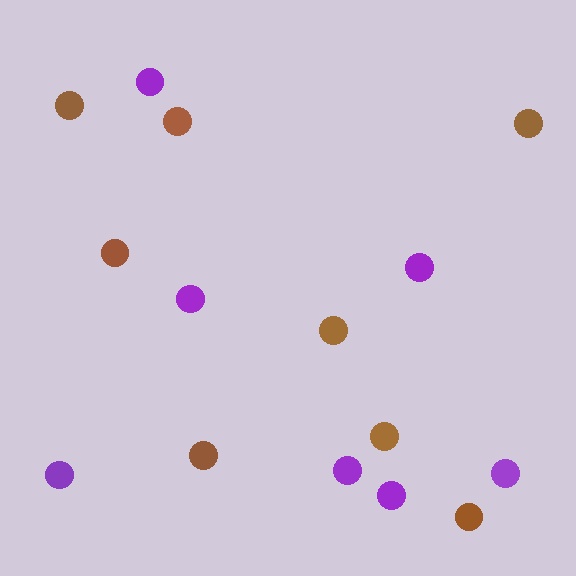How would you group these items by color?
There are 2 groups: one group of brown circles (8) and one group of purple circles (7).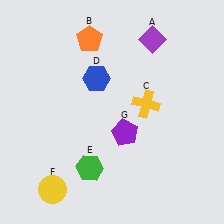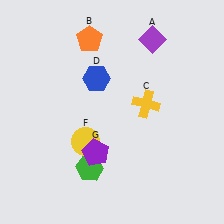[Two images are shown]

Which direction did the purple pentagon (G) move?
The purple pentagon (G) moved left.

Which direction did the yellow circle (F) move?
The yellow circle (F) moved up.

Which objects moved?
The objects that moved are: the yellow circle (F), the purple pentagon (G).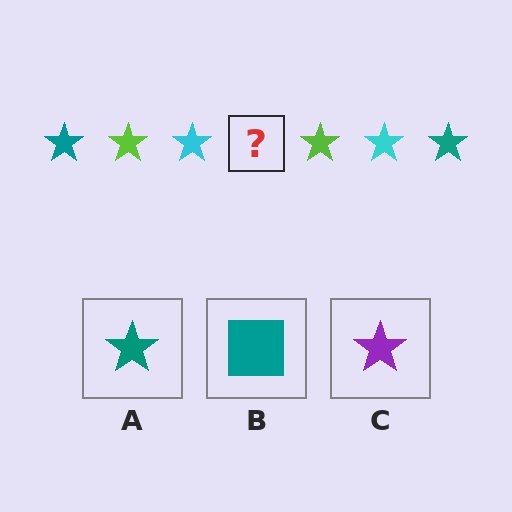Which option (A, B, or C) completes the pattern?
A.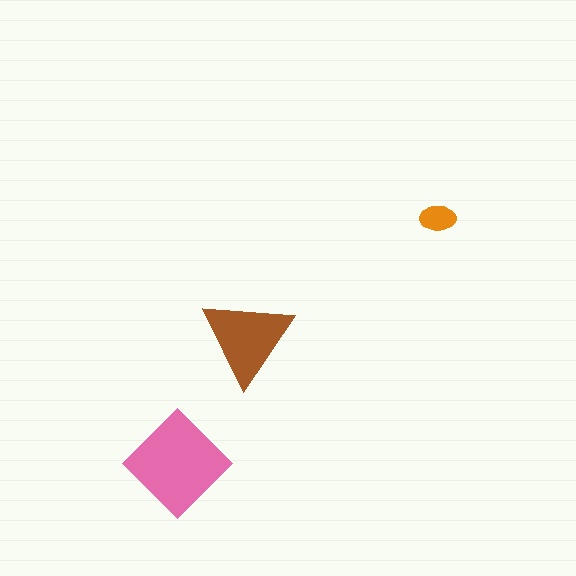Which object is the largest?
The pink diamond.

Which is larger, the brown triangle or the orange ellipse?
The brown triangle.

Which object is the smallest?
The orange ellipse.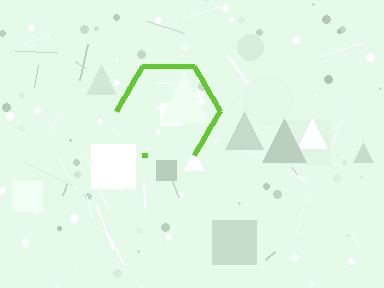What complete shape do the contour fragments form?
The contour fragments form a hexagon.